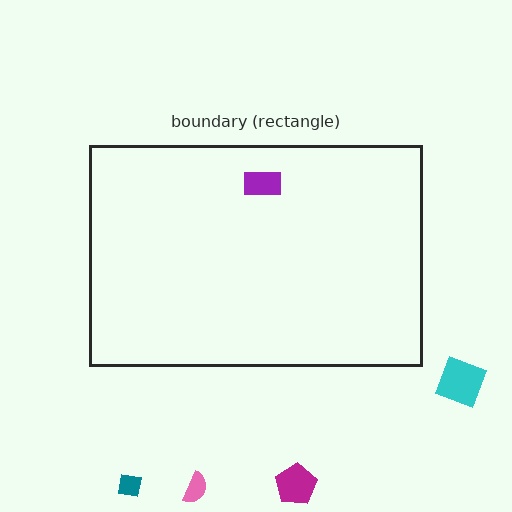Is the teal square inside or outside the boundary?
Outside.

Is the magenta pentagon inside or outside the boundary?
Outside.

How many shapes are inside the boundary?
1 inside, 4 outside.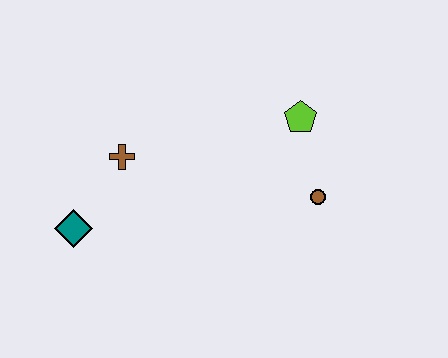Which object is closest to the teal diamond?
The brown cross is closest to the teal diamond.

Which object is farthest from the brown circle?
The teal diamond is farthest from the brown circle.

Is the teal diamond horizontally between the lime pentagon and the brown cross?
No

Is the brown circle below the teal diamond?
No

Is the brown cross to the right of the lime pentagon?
No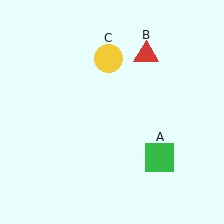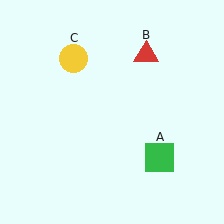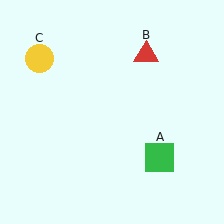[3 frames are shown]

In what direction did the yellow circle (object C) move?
The yellow circle (object C) moved left.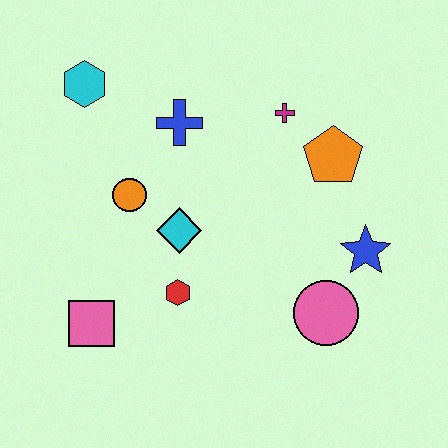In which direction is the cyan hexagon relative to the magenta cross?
The cyan hexagon is to the left of the magenta cross.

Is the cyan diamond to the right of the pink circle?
No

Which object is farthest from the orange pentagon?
The pink square is farthest from the orange pentagon.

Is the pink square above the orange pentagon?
No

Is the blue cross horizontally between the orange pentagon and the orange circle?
Yes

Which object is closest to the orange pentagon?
The magenta cross is closest to the orange pentagon.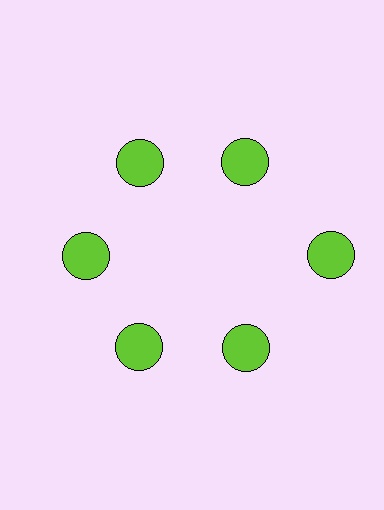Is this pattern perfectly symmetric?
No. The 6 lime circles are arranged in a ring, but one element near the 3 o'clock position is pushed outward from the center, breaking the 6-fold rotational symmetry.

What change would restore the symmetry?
The symmetry would be restored by moving it inward, back onto the ring so that all 6 circles sit at equal angles and equal distance from the center.